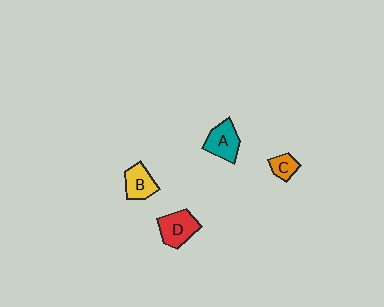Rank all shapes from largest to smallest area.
From largest to smallest: D (red), A (teal), B (yellow), C (orange).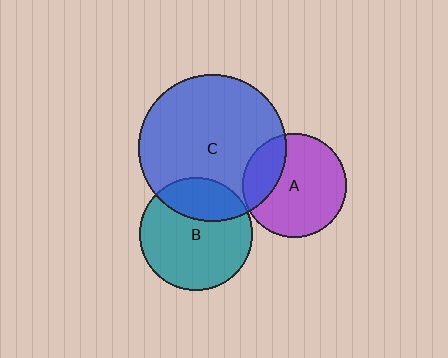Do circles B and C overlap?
Yes.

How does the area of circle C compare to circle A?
Approximately 2.0 times.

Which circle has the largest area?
Circle C (blue).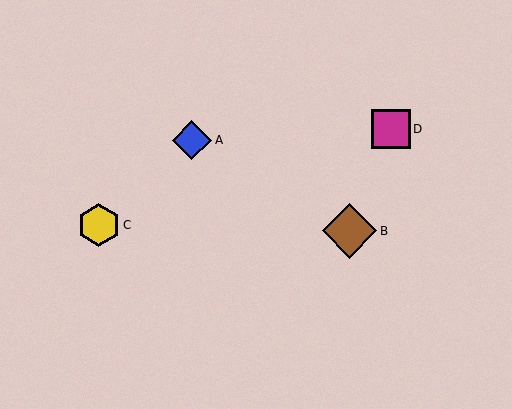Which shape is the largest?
The brown diamond (labeled B) is the largest.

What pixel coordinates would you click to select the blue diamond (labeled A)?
Click at (192, 140) to select the blue diamond A.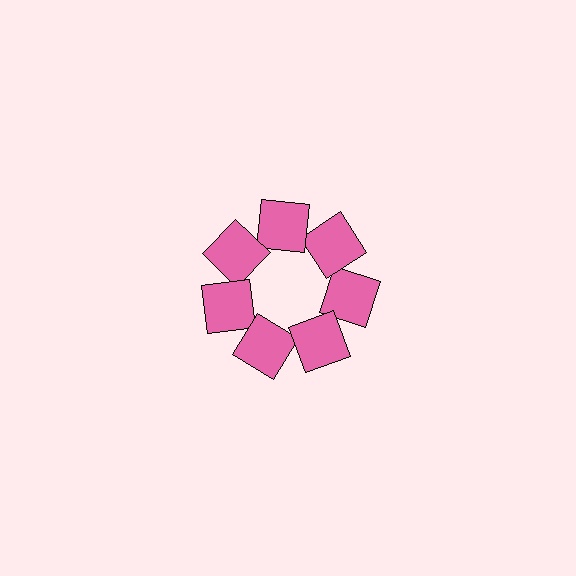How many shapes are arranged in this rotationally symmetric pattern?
There are 7 shapes, arranged in 7 groups of 1.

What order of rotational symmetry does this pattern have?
This pattern has 7-fold rotational symmetry.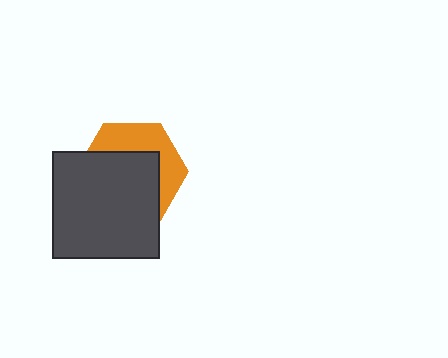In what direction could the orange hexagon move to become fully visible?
The orange hexagon could move toward the upper-right. That would shift it out from behind the dark gray square entirely.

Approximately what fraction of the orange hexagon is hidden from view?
Roughly 61% of the orange hexagon is hidden behind the dark gray square.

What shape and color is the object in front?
The object in front is a dark gray square.